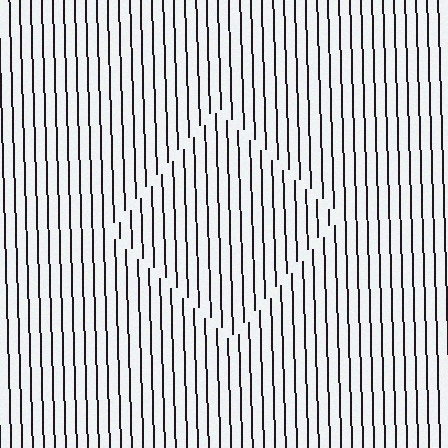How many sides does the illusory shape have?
4 sides — the line-ends trace a square.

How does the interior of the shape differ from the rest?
The interior of the shape contains the same grating, shifted by half a period — the contour is defined by the phase discontinuity where line-ends from the inner and outer gratings abut.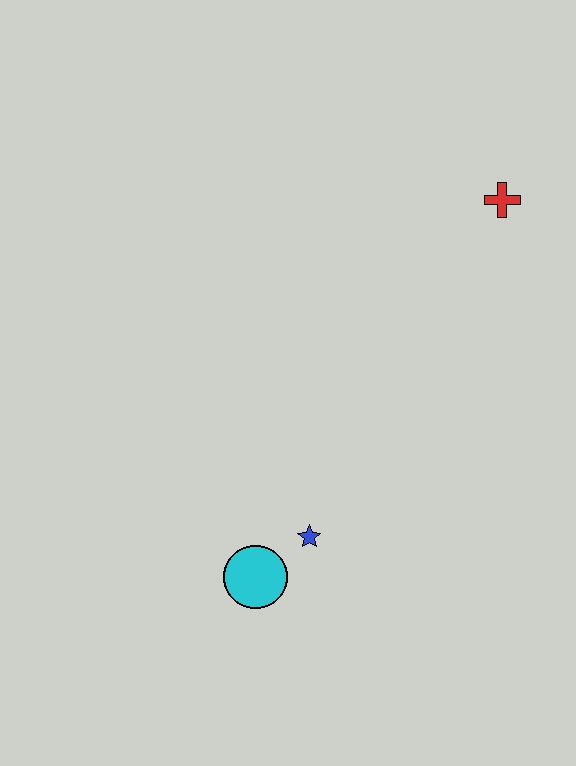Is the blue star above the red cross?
No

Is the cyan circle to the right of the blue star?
No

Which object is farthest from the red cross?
The cyan circle is farthest from the red cross.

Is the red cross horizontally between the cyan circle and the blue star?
No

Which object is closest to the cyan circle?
The blue star is closest to the cyan circle.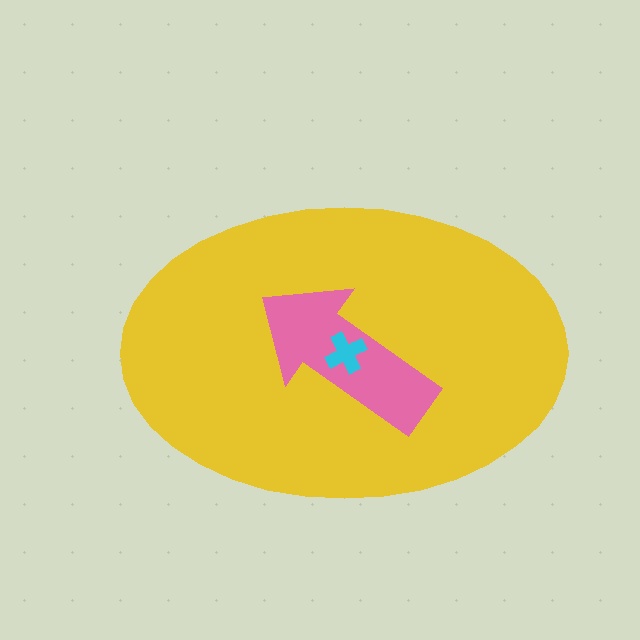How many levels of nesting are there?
3.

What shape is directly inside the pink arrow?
The cyan cross.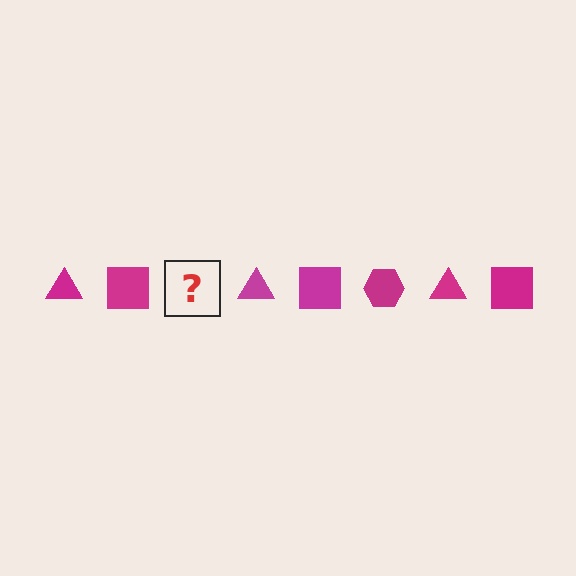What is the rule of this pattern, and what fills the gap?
The rule is that the pattern cycles through triangle, square, hexagon shapes in magenta. The gap should be filled with a magenta hexagon.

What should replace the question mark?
The question mark should be replaced with a magenta hexagon.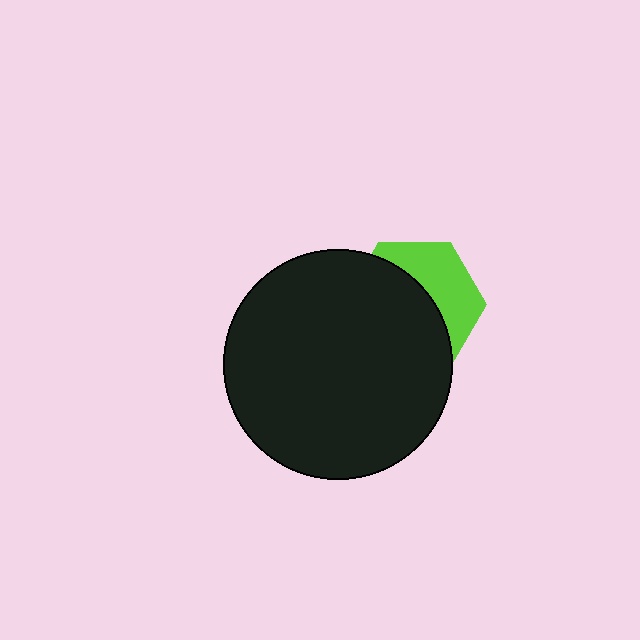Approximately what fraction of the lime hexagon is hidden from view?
Roughly 61% of the lime hexagon is hidden behind the black circle.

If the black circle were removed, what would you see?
You would see the complete lime hexagon.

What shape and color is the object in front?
The object in front is a black circle.